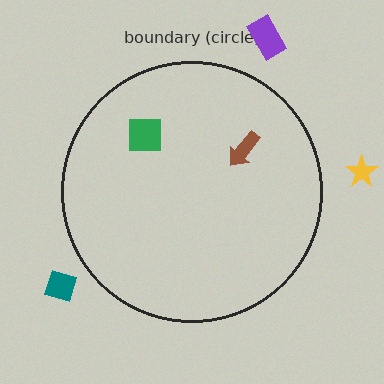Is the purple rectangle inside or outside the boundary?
Outside.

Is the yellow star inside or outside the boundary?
Outside.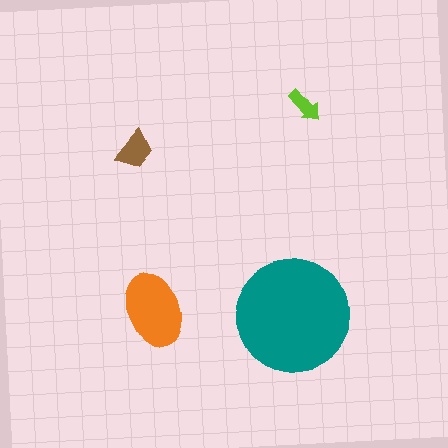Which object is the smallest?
The lime arrow.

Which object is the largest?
The teal circle.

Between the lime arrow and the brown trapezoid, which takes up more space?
The brown trapezoid.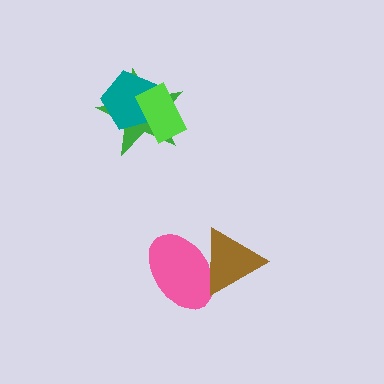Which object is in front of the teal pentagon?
The lime rectangle is in front of the teal pentagon.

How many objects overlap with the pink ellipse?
1 object overlaps with the pink ellipse.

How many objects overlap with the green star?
2 objects overlap with the green star.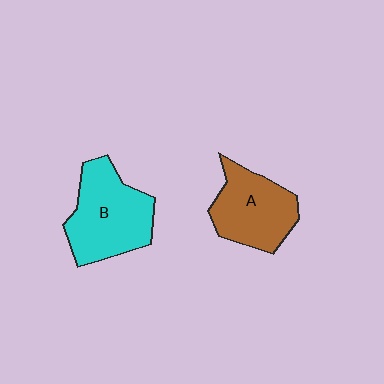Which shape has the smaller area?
Shape A (brown).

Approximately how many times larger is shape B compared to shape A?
Approximately 1.2 times.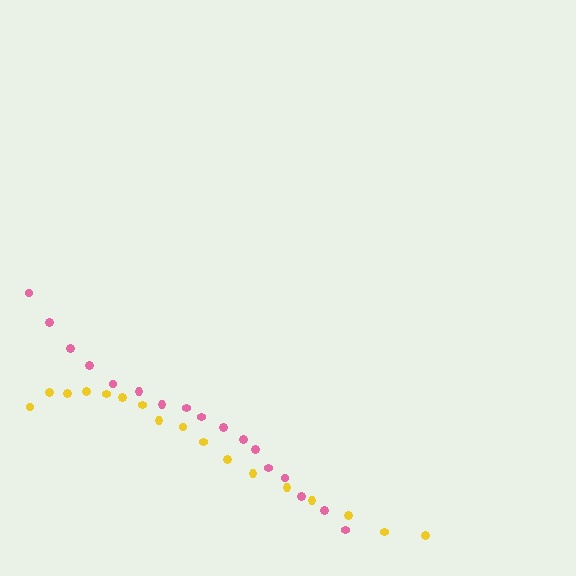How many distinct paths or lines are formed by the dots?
There are 2 distinct paths.